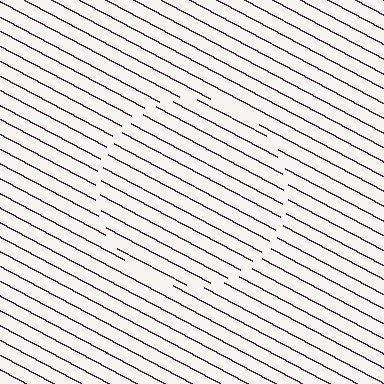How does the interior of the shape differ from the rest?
The interior of the shape contains the same grating, shifted by half a period — the contour is defined by the phase discontinuity where line-ends from the inner and outer gratings abut.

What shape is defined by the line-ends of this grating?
An illusory circle. The interior of the shape contains the same grating, shifted by half a period — the contour is defined by the phase discontinuity where line-ends from the inner and outer gratings abut.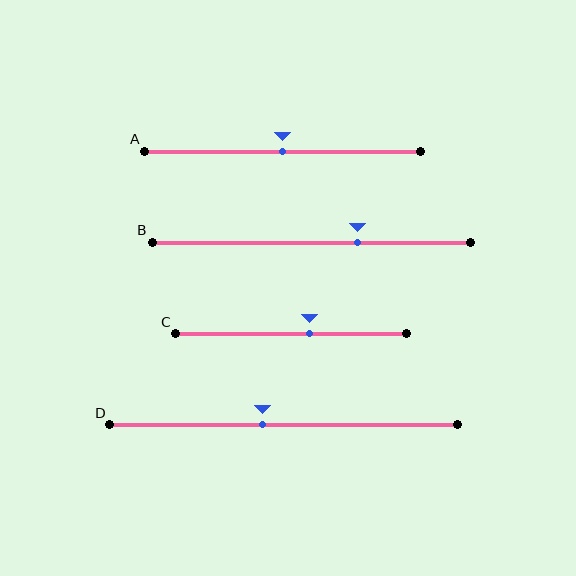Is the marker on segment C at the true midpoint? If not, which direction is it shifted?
No, the marker on segment C is shifted to the right by about 8% of the segment length.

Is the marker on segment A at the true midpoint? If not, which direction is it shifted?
Yes, the marker on segment A is at the true midpoint.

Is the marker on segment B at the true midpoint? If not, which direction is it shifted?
No, the marker on segment B is shifted to the right by about 15% of the segment length.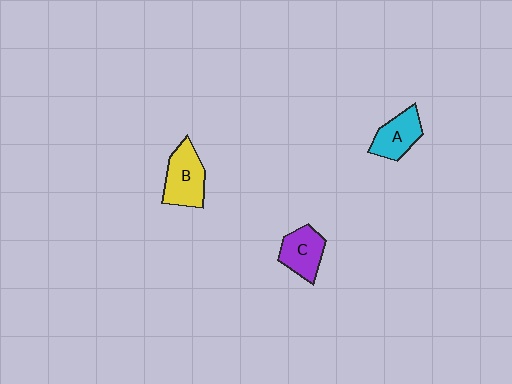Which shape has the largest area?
Shape B (yellow).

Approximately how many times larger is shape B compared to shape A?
Approximately 1.3 times.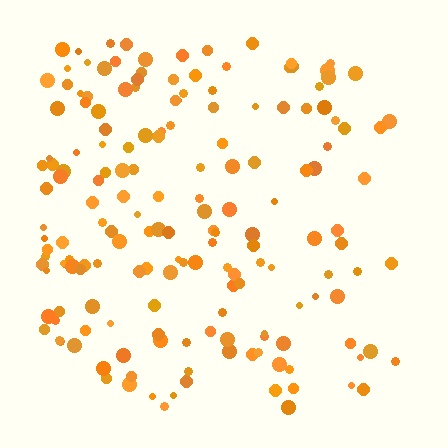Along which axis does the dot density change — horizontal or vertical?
Horizontal.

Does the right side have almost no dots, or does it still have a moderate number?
Still a moderate number, just noticeably fewer than the left.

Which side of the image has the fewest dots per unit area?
The right.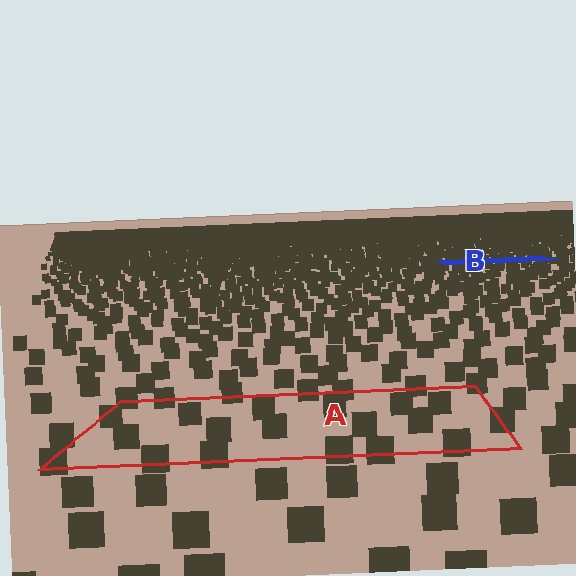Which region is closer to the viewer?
Region A is closer. The texture elements there are larger and more spread out.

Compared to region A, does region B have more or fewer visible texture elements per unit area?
Region B has more texture elements per unit area — they are packed more densely because it is farther away.